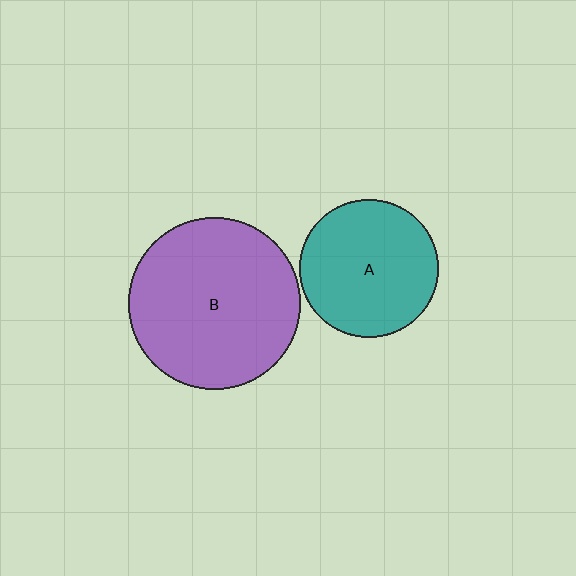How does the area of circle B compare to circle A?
Approximately 1.6 times.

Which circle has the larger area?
Circle B (purple).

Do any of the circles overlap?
No, none of the circles overlap.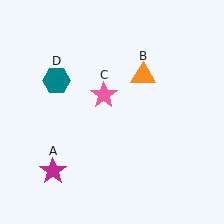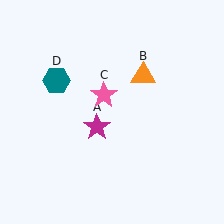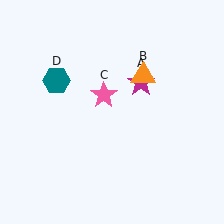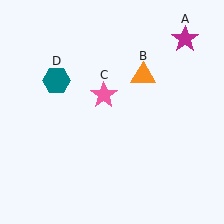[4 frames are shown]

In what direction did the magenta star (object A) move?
The magenta star (object A) moved up and to the right.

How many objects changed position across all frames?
1 object changed position: magenta star (object A).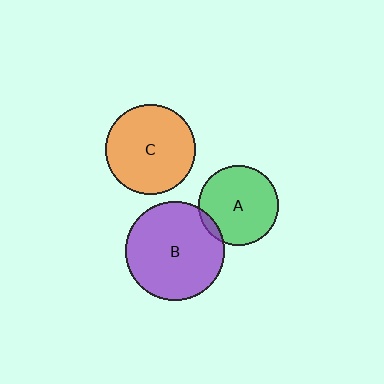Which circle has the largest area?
Circle B (purple).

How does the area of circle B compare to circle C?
Approximately 1.2 times.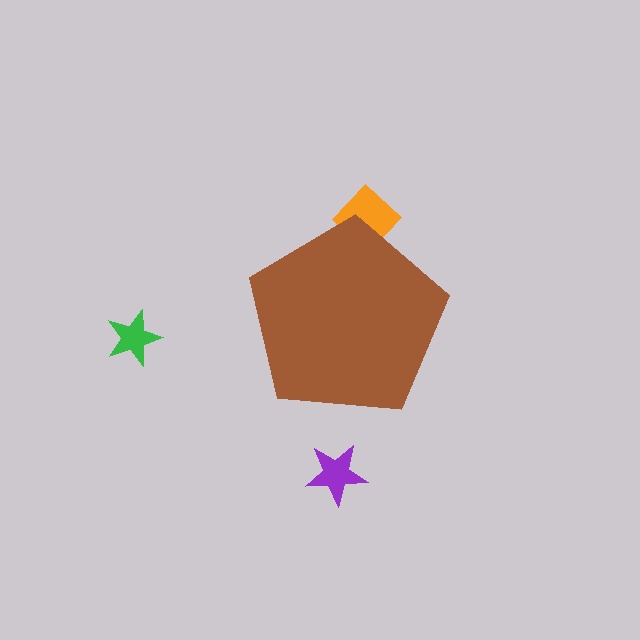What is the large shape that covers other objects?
A brown pentagon.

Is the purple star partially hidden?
No, the purple star is fully visible.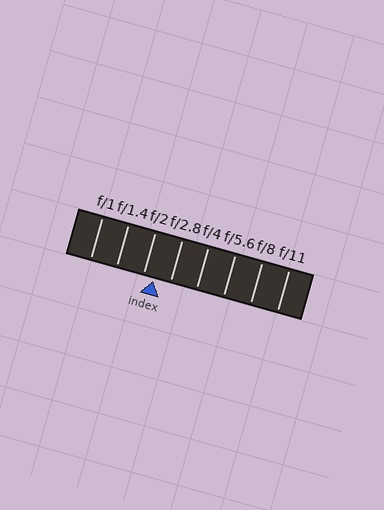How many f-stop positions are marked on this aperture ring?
There are 8 f-stop positions marked.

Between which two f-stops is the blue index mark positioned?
The index mark is between f/2 and f/2.8.